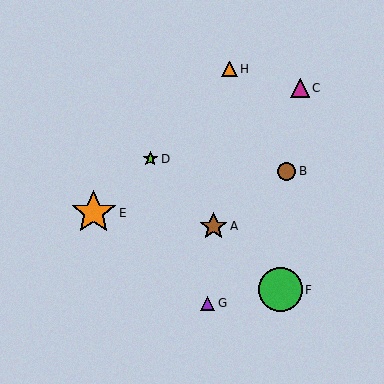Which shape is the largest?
The orange star (labeled E) is the largest.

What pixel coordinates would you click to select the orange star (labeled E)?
Click at (94, 213) to select the orange star E.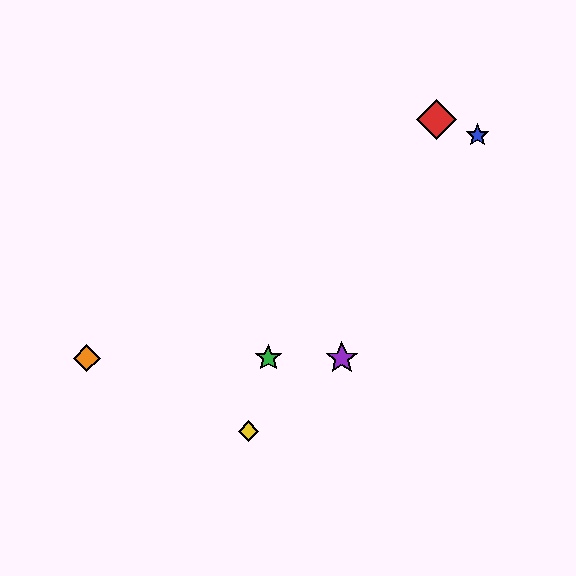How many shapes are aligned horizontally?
3 shapes (the green star, the purple star, the orange diamond) are aligned horizontally.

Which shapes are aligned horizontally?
The green star, the purple star, the orange diamond are aligned horizontally.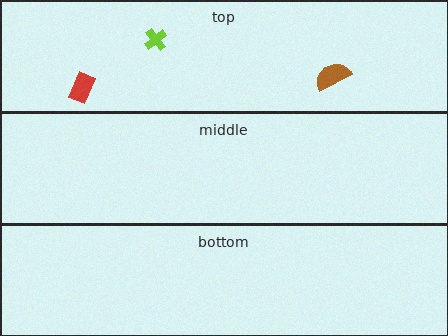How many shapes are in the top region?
3.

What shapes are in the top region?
The red rectangle, the brown semicircle, the lime cross.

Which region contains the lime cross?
The top region.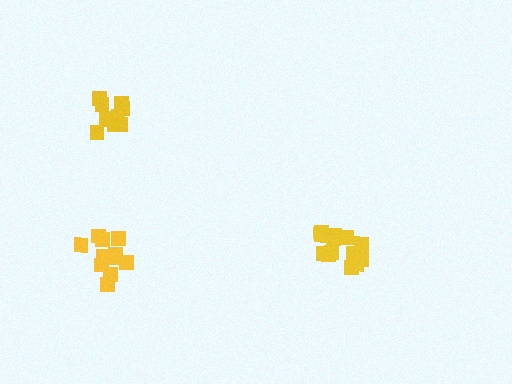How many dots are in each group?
Group 1: 10 dots, Group 2: 11 dots, Group 3: 14 dots (35 total).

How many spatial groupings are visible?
There are 3 spatial groupings.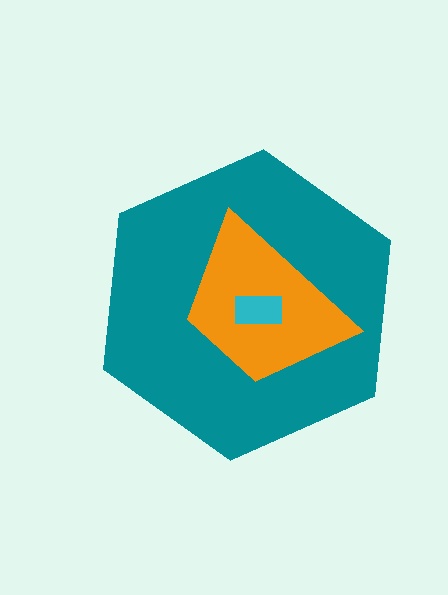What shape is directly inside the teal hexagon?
The orange trapezoid.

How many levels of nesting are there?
3.